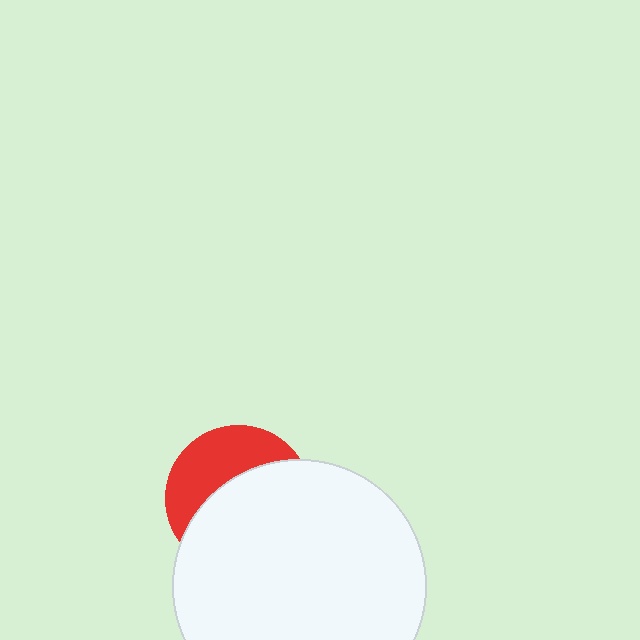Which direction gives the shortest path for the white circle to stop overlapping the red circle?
Moving down gives the shortest separation.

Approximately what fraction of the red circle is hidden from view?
Roughly 61% of the red circle is hidden behind the white circle.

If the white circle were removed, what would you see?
You would see the complete red circle.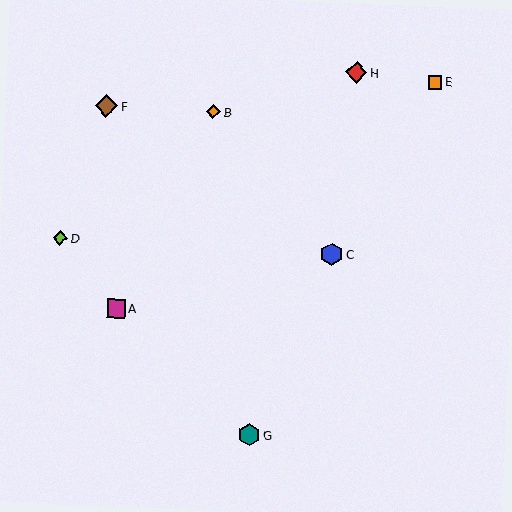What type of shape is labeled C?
Shape C is a blue hexagon.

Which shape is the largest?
The blue hexagon (labeled C) is the largest.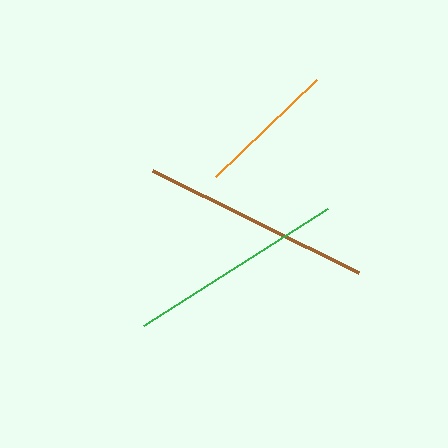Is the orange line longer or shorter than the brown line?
The brown line is longer than the orange line.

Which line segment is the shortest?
The orange line is the shortest at approximately 140 pixels.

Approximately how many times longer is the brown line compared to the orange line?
The brown line is approximately 1.6 times the length of the orange line.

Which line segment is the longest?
The brown line is the longest at approximately 230 pixels.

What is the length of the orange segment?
The orange segment is approximately 140 pixels long.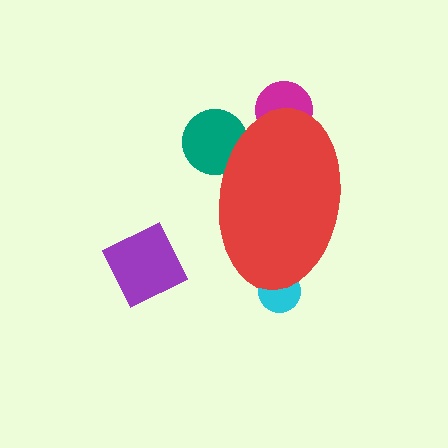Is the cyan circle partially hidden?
Yes, the cyan circle is partially hidden behind the red ellipse.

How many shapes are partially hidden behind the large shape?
4 shapes are partially hidden.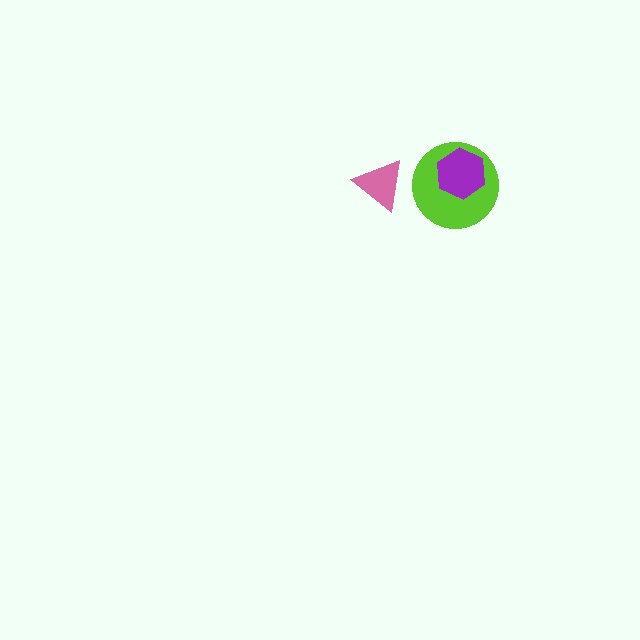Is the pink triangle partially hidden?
No, no other shape covers it.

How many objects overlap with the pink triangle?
0 objects overlap with the pink triangle.